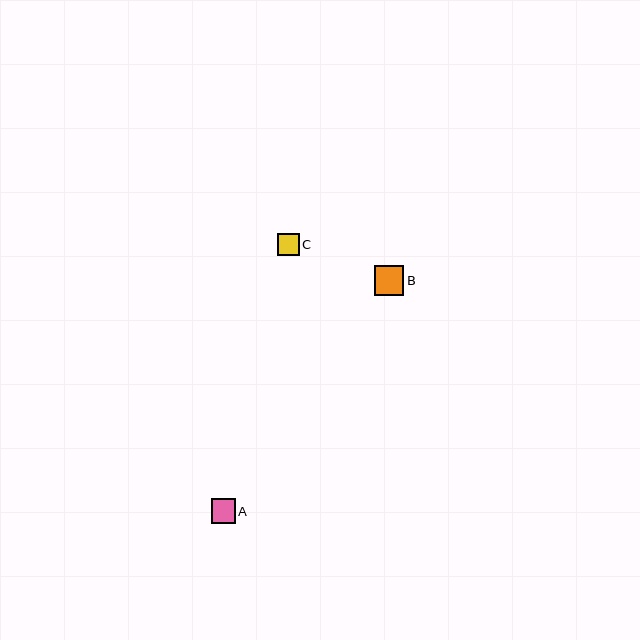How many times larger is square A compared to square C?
Square A is approximately 1.1 times the size of square C.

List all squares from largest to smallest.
From largest to smallest: B, A, C.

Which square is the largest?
Square B is the largest with a size of approximately 30 pixels.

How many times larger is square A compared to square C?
Square A is approximately 1.1 times the size of square C.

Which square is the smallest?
Square C is the smallest with a size of approximately 22 pixels.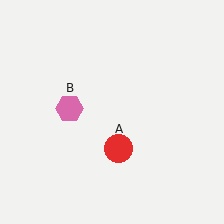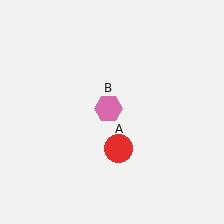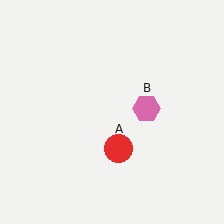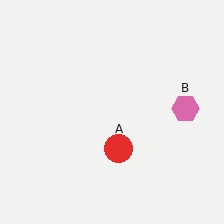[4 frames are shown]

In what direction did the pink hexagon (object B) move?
The pink hexagon (object B) moved right.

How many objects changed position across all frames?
1 object changed position: pink hexagon (object B).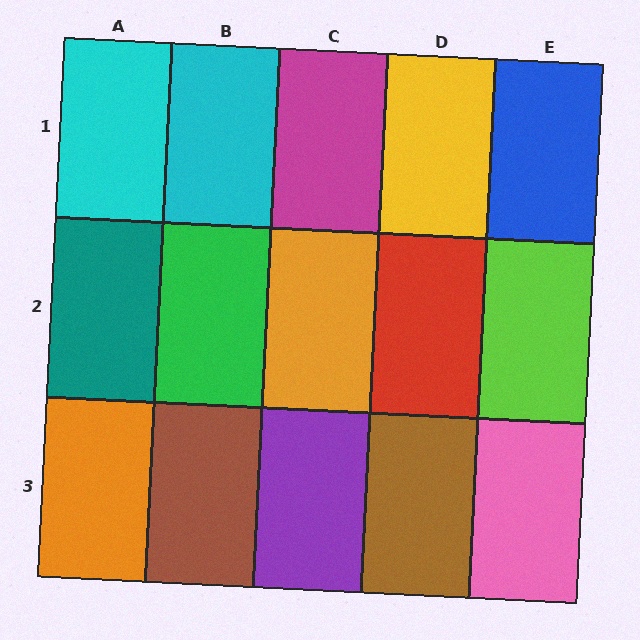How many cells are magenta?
1 cell is magenta.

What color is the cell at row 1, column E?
Blue.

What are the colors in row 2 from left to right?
Teal, green, orange, red, lime.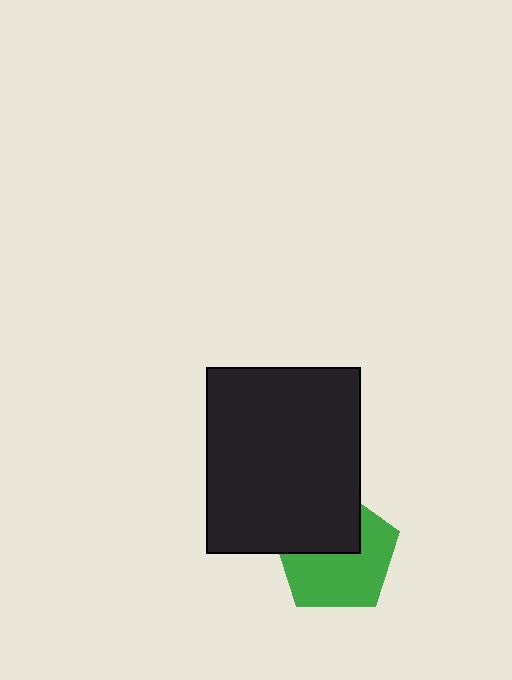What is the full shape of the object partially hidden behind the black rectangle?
The partially hidden object is a green pentagon.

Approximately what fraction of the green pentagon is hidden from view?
Roughly 40% of the green pentagon is hidden behind the black rectangle.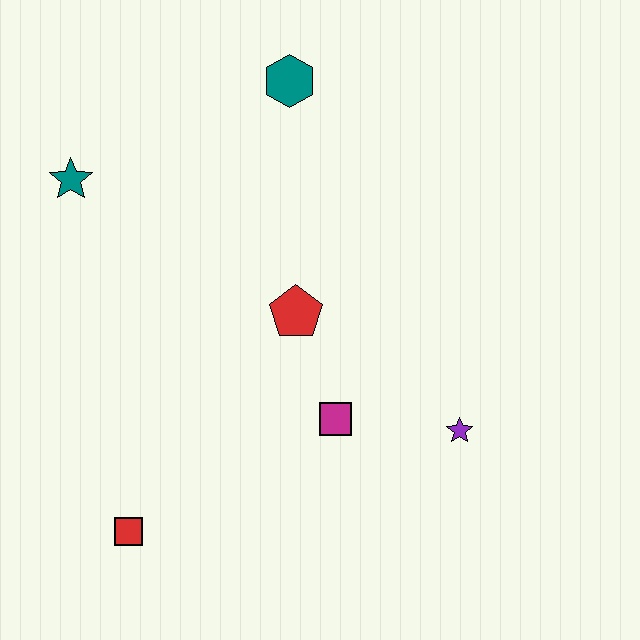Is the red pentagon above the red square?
Yes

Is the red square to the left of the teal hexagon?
Yes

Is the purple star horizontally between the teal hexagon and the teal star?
No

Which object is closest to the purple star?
The magenta square is closest to the purple star.